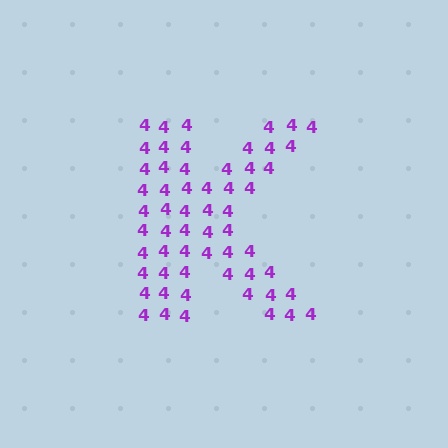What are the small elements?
The small elements are digit 4's.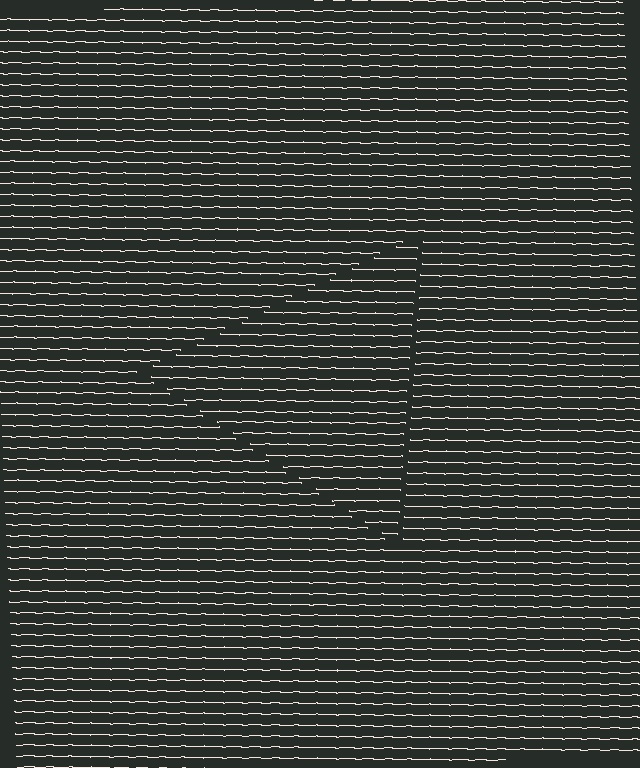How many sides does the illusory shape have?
3 sides — the line-ends trace a triangle.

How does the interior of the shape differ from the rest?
The interior of the shape contains the same grating, shifted by half a period — the contour is defined by the phase discontinuity where line-ends from the inner and outer gratings abut.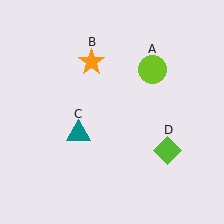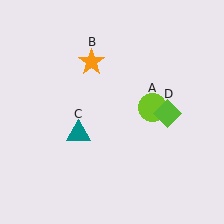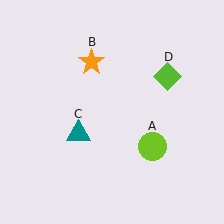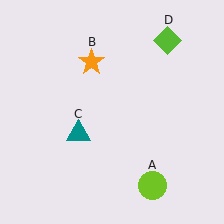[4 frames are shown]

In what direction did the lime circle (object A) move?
The lime circle (object A) moved down.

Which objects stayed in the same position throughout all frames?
Orange star (object B) and teal triangle (object C) remained stationary.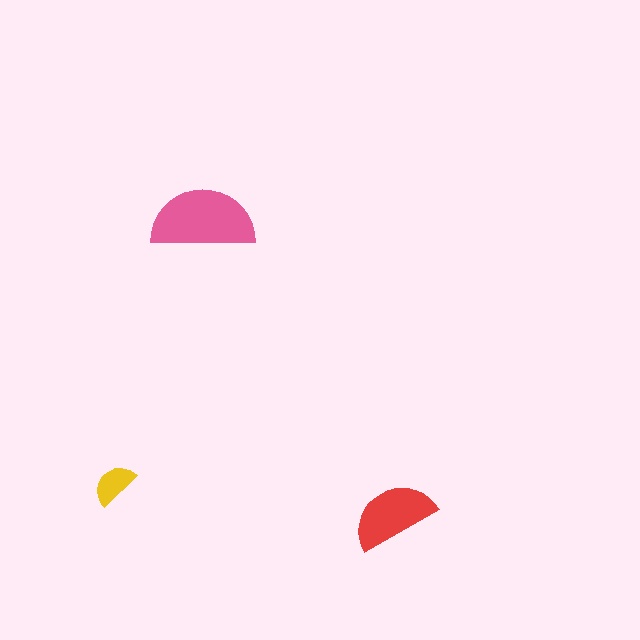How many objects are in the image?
There are 3 objects in the image.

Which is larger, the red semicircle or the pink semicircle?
The pink one.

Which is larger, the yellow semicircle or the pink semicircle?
The pink one.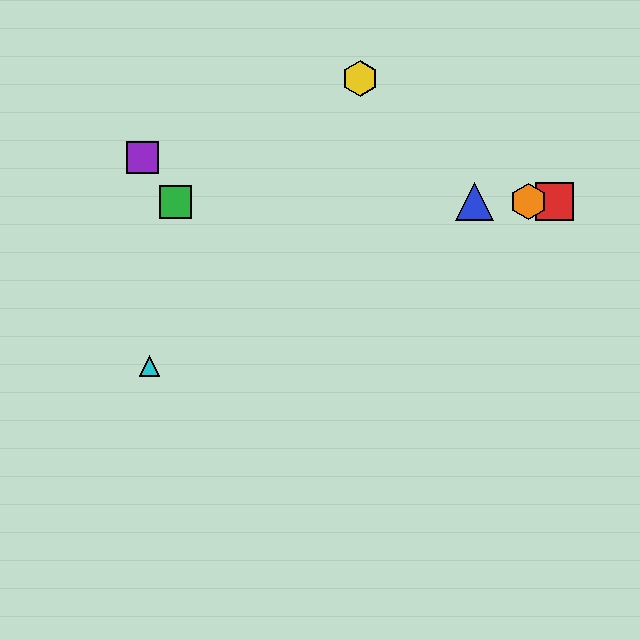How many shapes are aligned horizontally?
4 shapes (the red square, the blue triangle, the green square, the orange hexagon) are aligned horizontally.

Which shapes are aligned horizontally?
The red square, the blue triangle, the green square, the orange hexagon are aligned horizontally.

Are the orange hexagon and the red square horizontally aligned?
Yes, both are at y≈202.